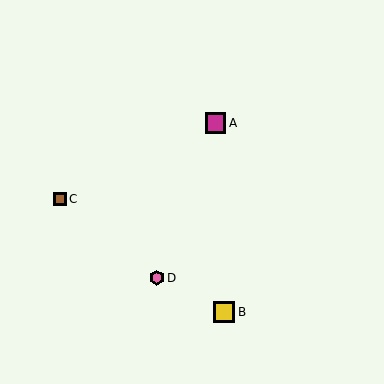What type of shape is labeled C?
Shape C is a brown square.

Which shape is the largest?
The yellow square (labeled B) is the largest.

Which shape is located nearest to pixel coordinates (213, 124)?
The magenta square (labeled A) at (216, 123) is nearest to that location.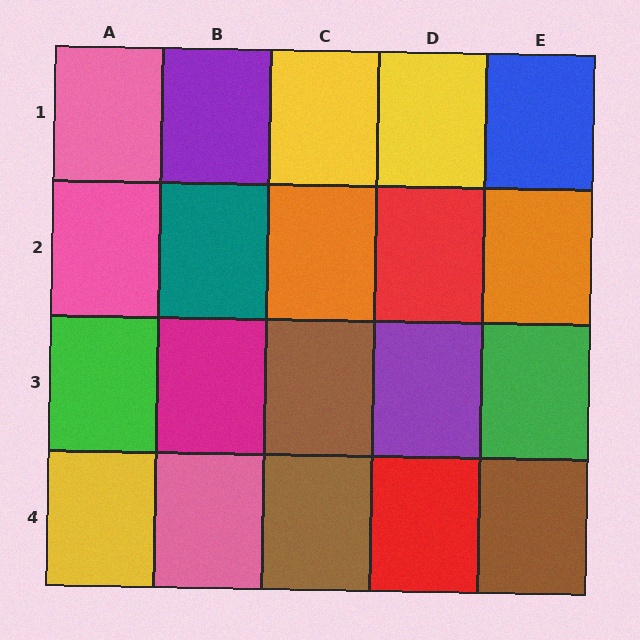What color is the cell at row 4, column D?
Red.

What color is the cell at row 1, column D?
Yellow.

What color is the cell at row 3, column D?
Purple.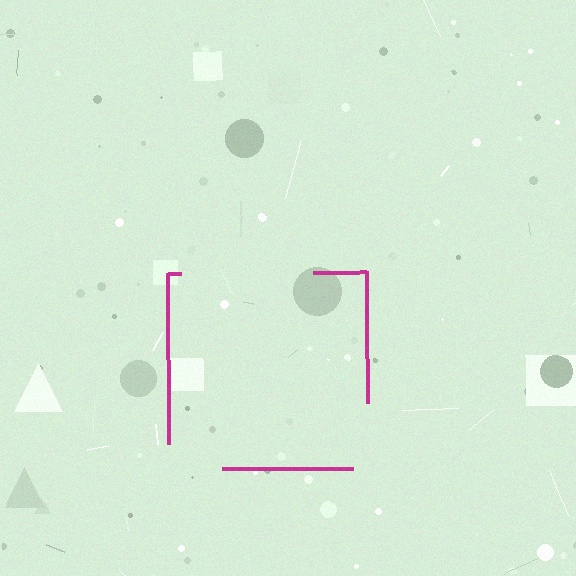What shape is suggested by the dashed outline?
The dashed outline suggests a square.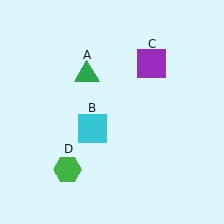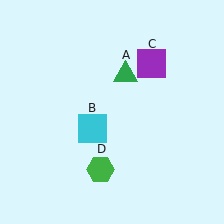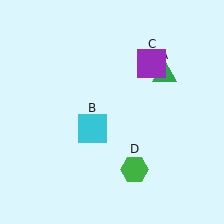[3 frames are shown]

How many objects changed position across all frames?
2 objects changed position: green triangle (object A), green hexagon (object D).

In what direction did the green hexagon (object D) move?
The green hexagon (object D) moved right.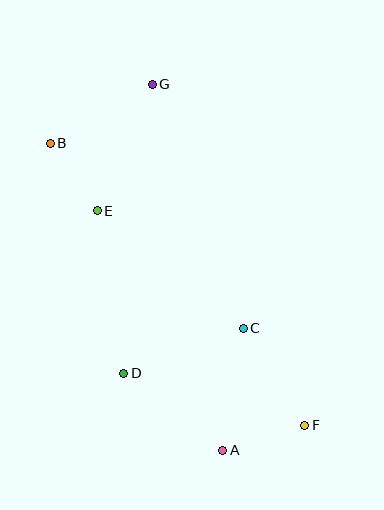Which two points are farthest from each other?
Points B and F are farthest from each other.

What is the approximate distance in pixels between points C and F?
The distance between C and F is approximately 115 pixels.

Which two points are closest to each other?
Points B and E are closest to each other.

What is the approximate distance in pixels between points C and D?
The distance between C and D is approximately 128 pixels.